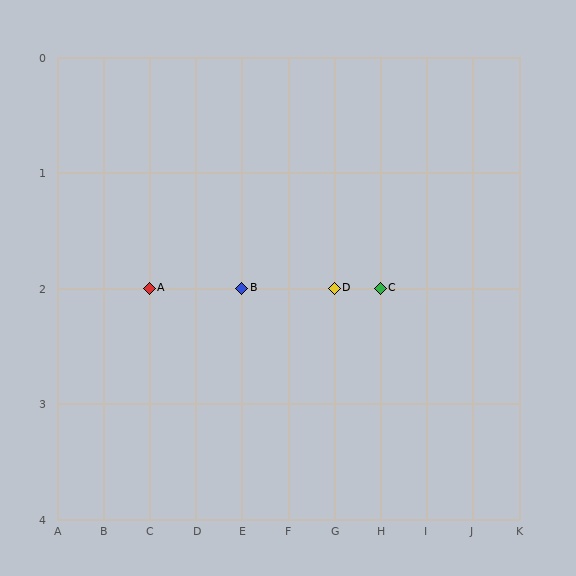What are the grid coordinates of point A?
Point A is at grid coordinates (C, 2).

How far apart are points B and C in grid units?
Points B and C are 3 columns apart.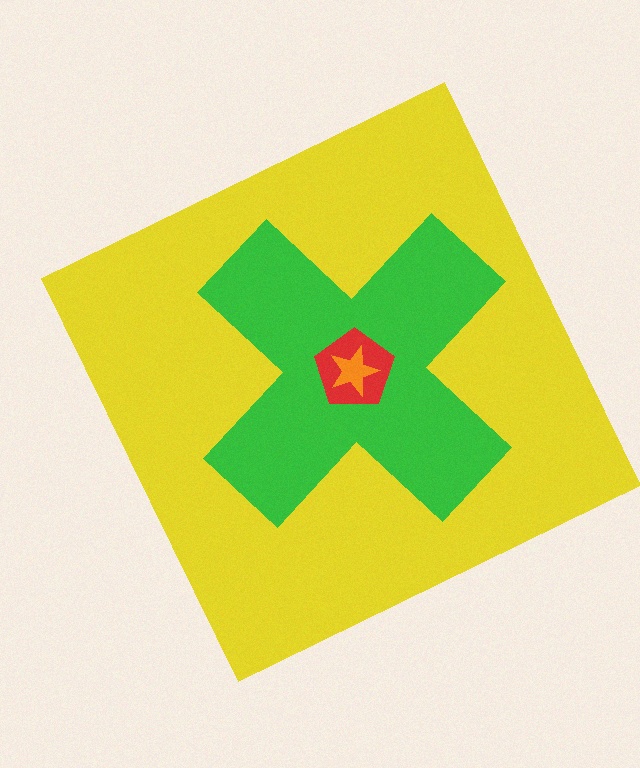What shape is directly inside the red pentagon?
The orange star.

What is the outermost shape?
The yellow square.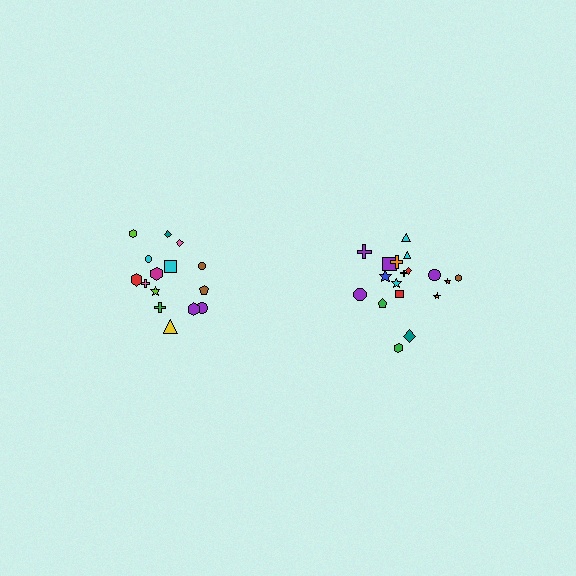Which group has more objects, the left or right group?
The right group.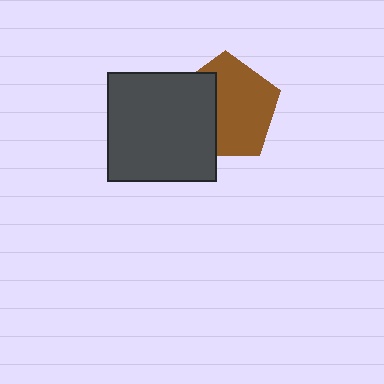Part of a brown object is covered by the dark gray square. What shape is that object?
It is a pentagon.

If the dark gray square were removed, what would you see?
You would see the complete brown pentagon.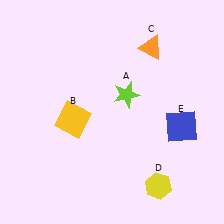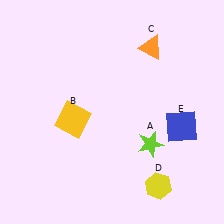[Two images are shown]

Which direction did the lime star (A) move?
The lime star (A) moved down.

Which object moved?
The lime star (A) moved down.